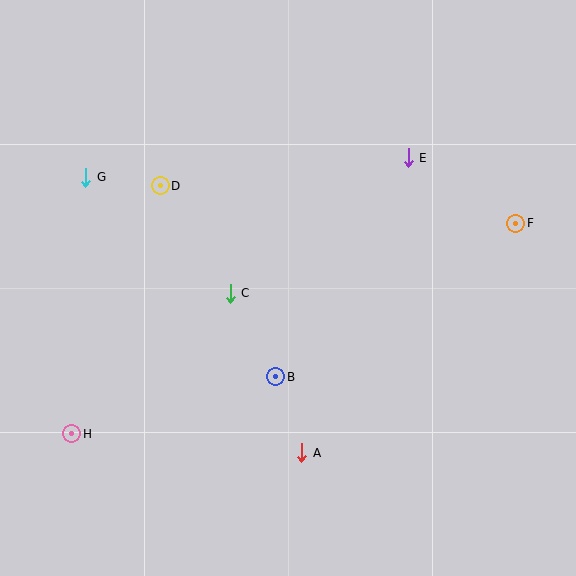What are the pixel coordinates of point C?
Point C is at (230, 293).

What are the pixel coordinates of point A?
Point A is at (302, 453).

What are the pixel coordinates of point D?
Point D is at (160, 186).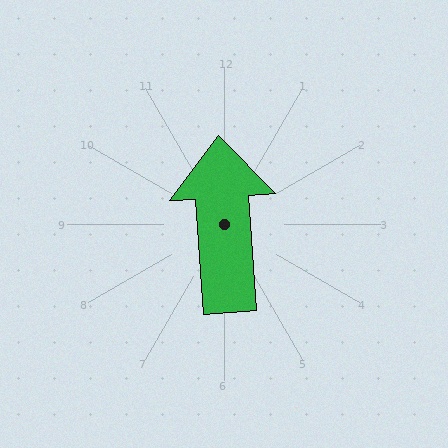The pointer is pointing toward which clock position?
Roughly 12 o'clock.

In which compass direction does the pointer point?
North.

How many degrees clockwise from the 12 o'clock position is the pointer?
Approximately 356 degrees.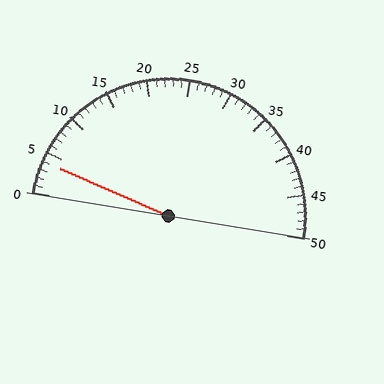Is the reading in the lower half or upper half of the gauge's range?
The reading is in the lower half of the range (0 to 50).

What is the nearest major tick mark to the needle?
The nearest major tick mark is 5.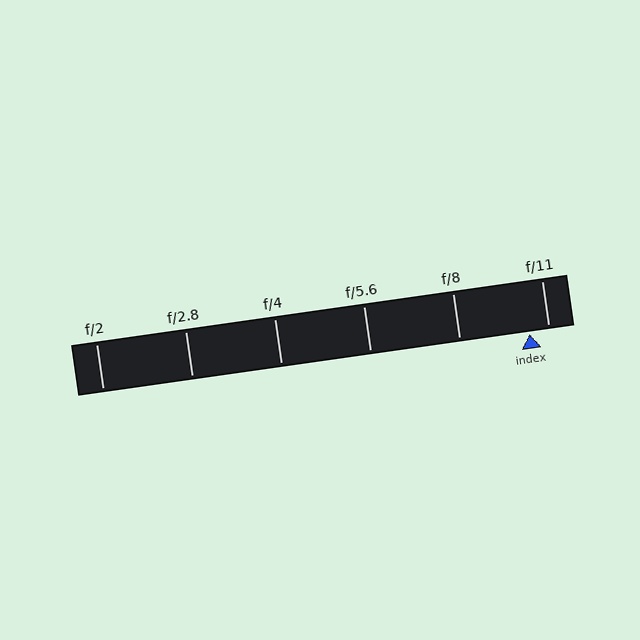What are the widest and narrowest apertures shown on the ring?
The widest aperture shown is f/2 and the narrowest is f/11.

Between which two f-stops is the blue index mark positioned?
The index mark is between f/8 and f/11.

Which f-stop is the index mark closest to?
The index mark is closest to f/11.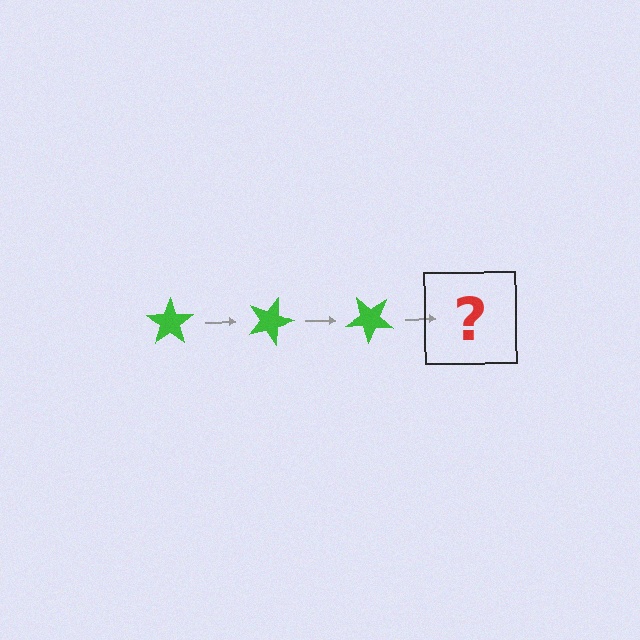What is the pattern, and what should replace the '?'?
The pattern is that the star rotates 20 degrees each step. The '?' should be a green star rotated 60 degrees.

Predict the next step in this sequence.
The next step is a green star rotated 60 degrees.